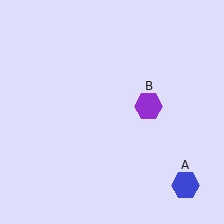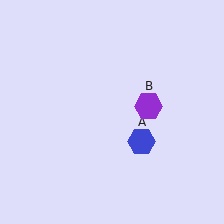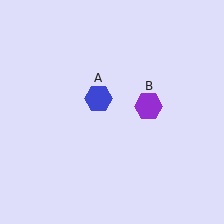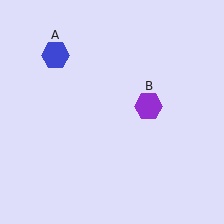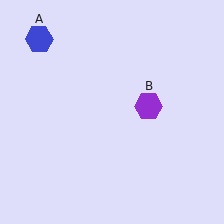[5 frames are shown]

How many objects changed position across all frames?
1 object changed position: blue hexagon (object A).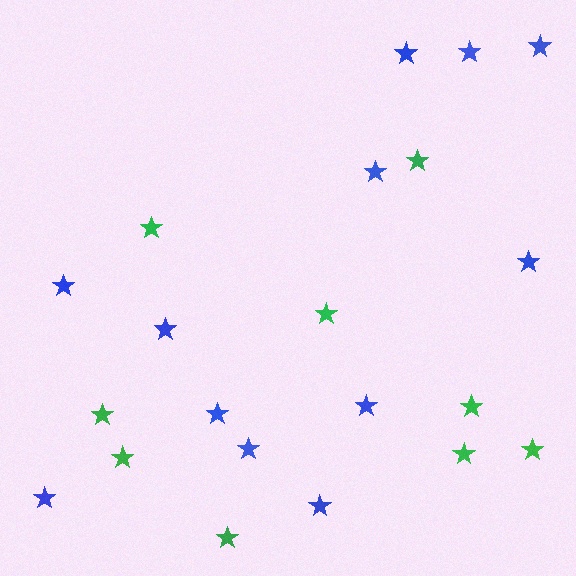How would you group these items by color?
There are 2 groups: one group of green stars (9) and one group of blue stars (12).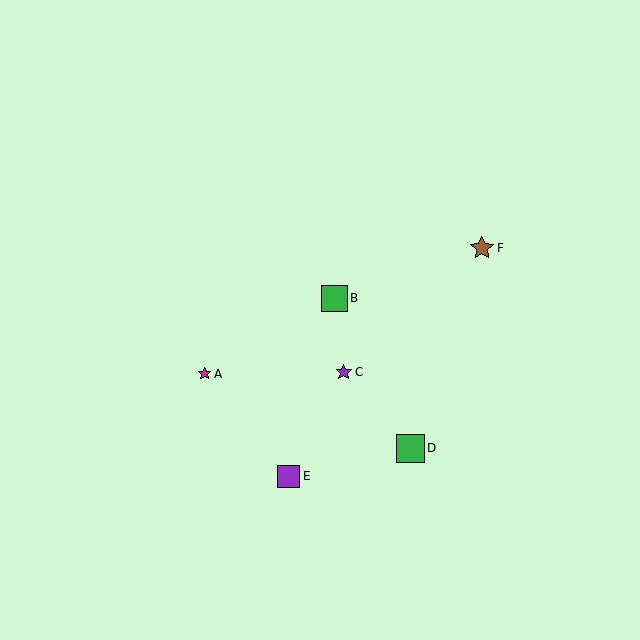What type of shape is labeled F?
Shape F is a brown star.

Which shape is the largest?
The green square (labeled D) is the largest.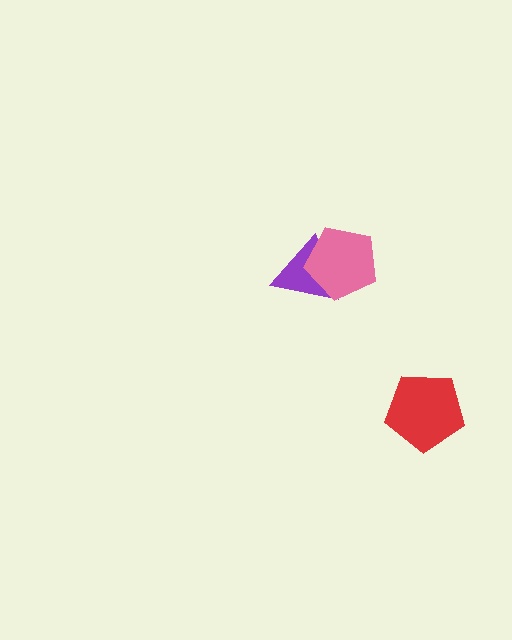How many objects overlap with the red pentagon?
0 objects overlap with the red pentagon.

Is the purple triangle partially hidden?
Yes, it is partially covered by another shape.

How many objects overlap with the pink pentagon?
1 object overlaps with the pink pentagon.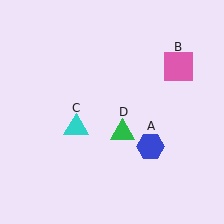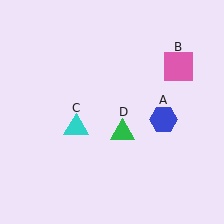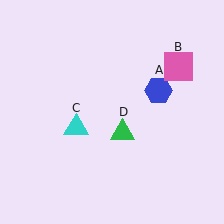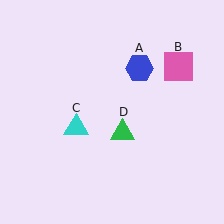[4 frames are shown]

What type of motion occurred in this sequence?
The blue hexagon (object A) rotated counterclockwise around the center of the scene.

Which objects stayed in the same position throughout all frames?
Pink square (object B) and cyan triangle (object C) and green triangle (object D) remained stationary.